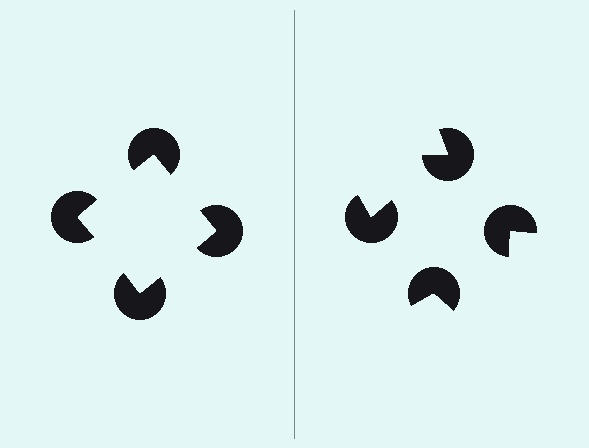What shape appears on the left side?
An illusory square.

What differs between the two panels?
The pac-man discs are positioned identically on both sides; only the wedge orientations differ. On the left they align to a square; on the right they are misaligned.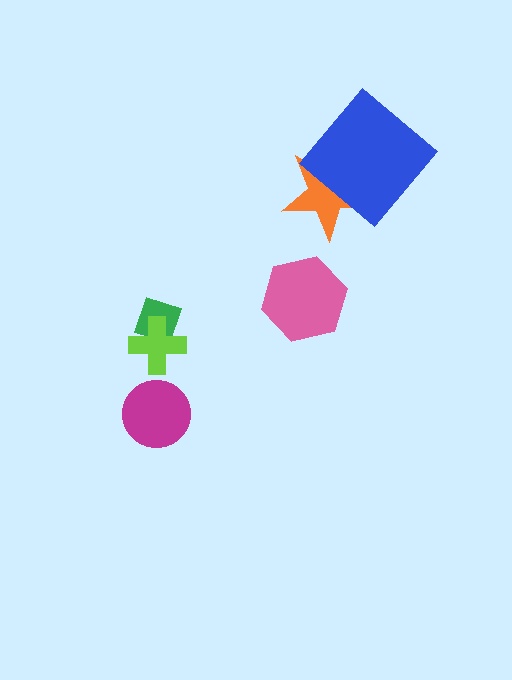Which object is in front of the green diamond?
The lime cross is in front of the green diamond.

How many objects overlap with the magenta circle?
0 objects overlap with the magenta circle.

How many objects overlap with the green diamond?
1 object overlaps with the green diamond.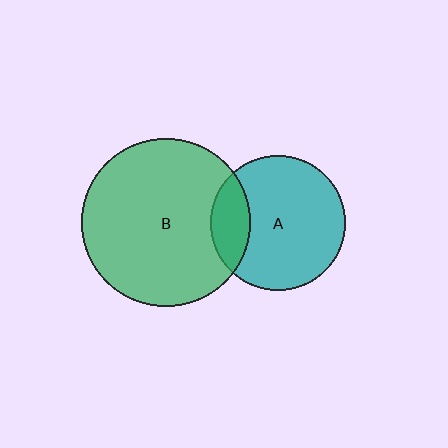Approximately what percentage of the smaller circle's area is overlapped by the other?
Approximately 20%.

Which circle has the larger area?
Circle B (green).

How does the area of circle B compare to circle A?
Approximately 1.6 times.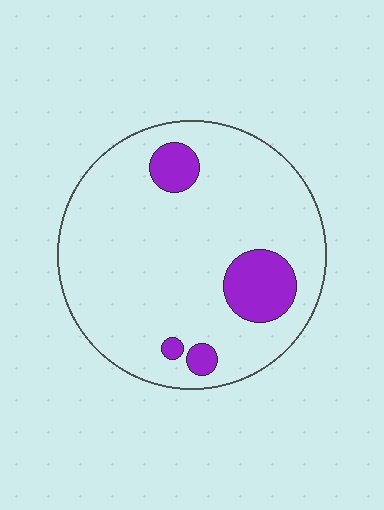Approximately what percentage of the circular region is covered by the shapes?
Approximately 15%.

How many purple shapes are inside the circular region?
4.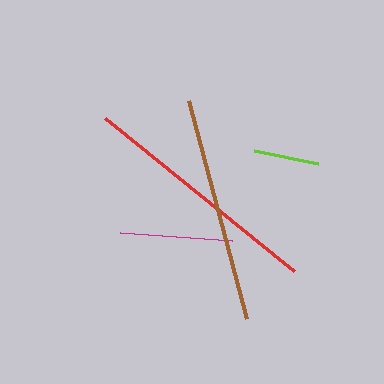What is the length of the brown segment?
The brown segment is approximately 226 pixels long.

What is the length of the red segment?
The red segment is approximately 243 pixels long.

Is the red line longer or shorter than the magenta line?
The red line is longer than the magenta line.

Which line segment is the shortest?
The lime line is the shortest at approximately 65 pixels.